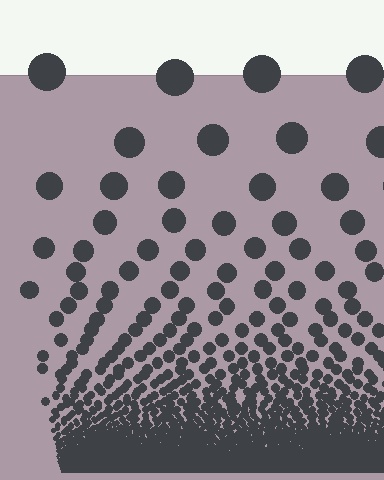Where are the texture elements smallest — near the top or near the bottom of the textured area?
Near the bottom.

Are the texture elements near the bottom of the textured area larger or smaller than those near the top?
Smaller. The gradient is inverted — elements near the bottom are smaller and denser.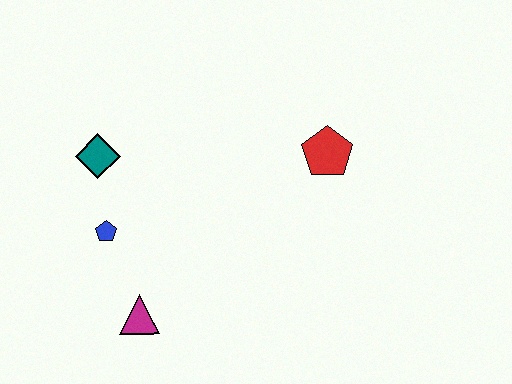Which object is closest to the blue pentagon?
The teal diamond is closest to the blue pentagon.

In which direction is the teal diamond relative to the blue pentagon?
The teal diamond is above the blue pentagon.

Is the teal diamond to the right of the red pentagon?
No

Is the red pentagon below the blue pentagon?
No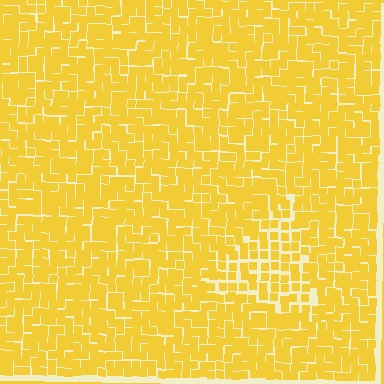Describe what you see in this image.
The image contains small yellow elements arranged at two different densities. A triangle-shaped region is visible where the elements are less densely packed than the surrounding area.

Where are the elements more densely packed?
The elements are more densely packed outside the triangle boundary.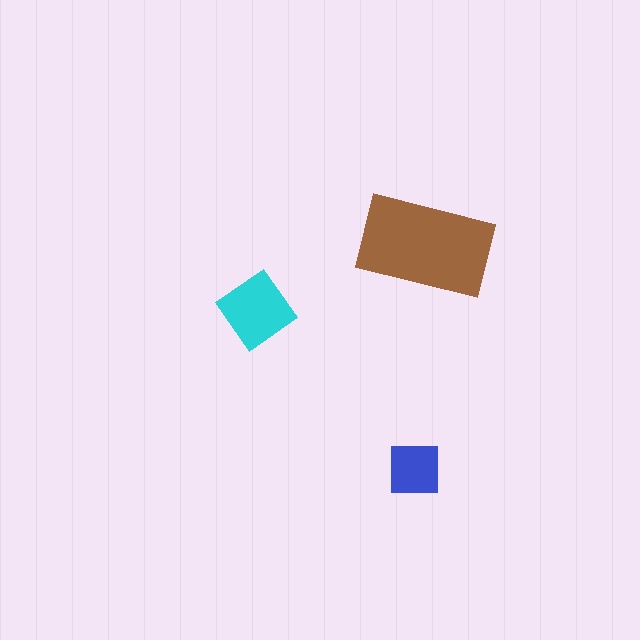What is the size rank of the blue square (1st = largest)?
3rd.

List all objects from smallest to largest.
The blue square, the cyan diamond, the brown rectangle.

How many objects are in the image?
There are 3 objects in the image.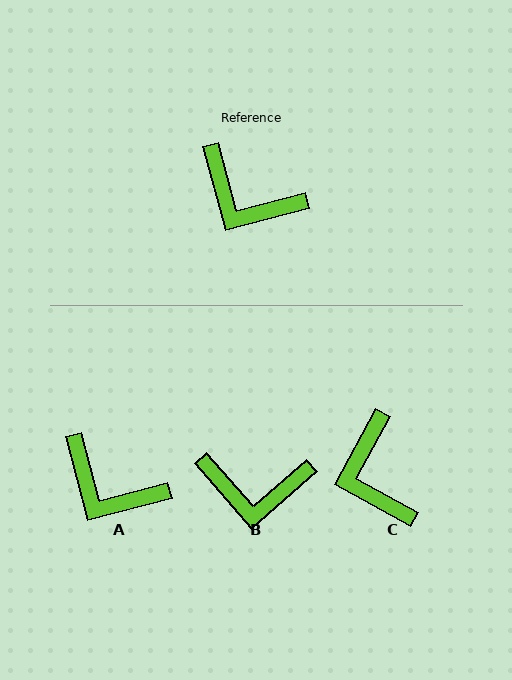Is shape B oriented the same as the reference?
No, it is off by about 26 degrees.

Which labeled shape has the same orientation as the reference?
A.